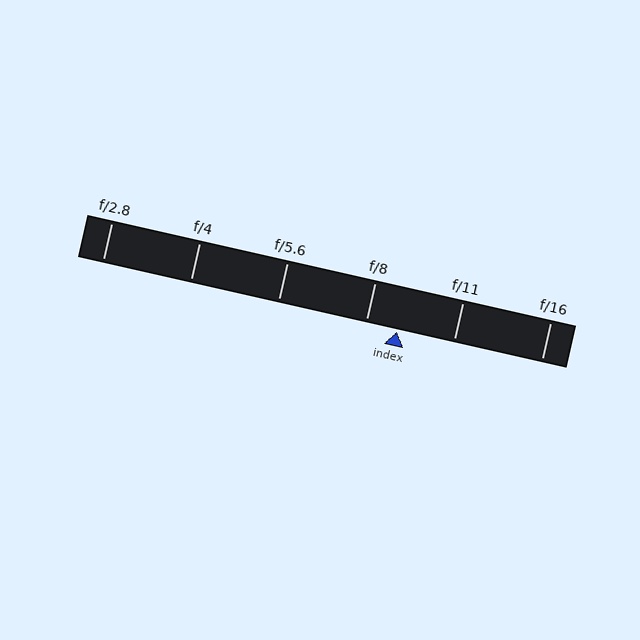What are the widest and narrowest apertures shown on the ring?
The widest aperture shown is f/2.8 and the narrowest is f/16.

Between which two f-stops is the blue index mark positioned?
The index mark is between f/8 and f/11.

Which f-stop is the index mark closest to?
The index mark is closest to f/8.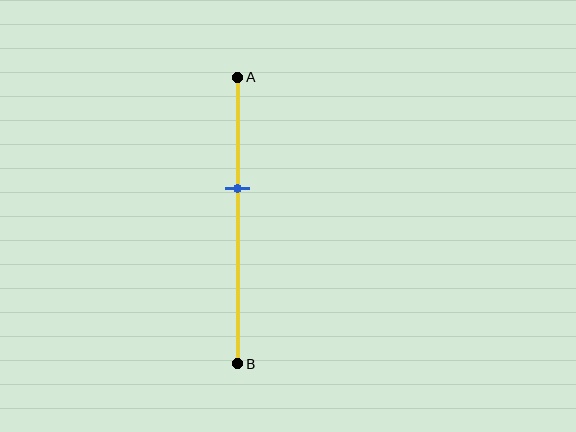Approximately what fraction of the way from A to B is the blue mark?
The blue mark is approximately 40% of the way from A to B.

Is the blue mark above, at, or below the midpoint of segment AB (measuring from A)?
The blue mark is above the midpoint of segment AB.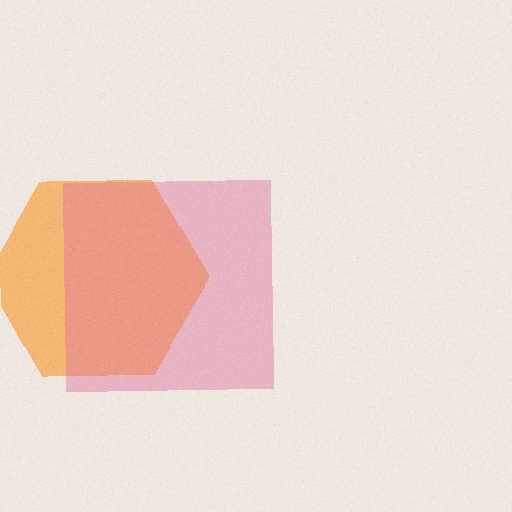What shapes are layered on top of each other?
The layered shapes are: an orange hexagon, a pink square.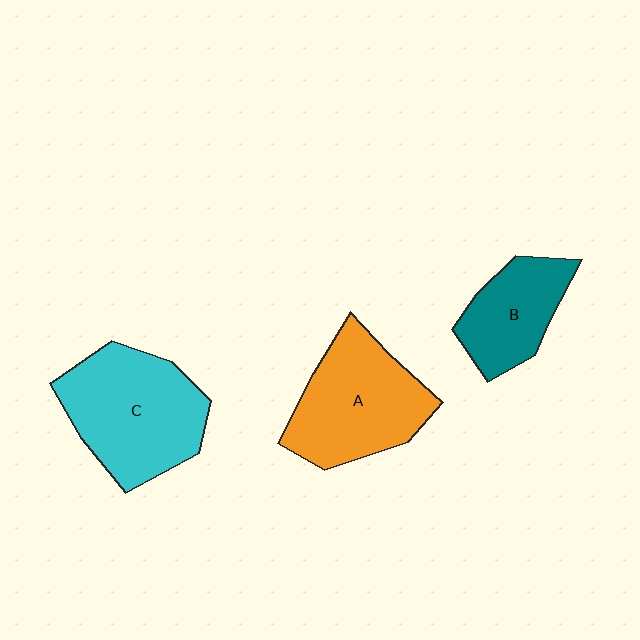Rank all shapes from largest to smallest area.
From largest to smallest: C (cyan), A (orange), B (teal).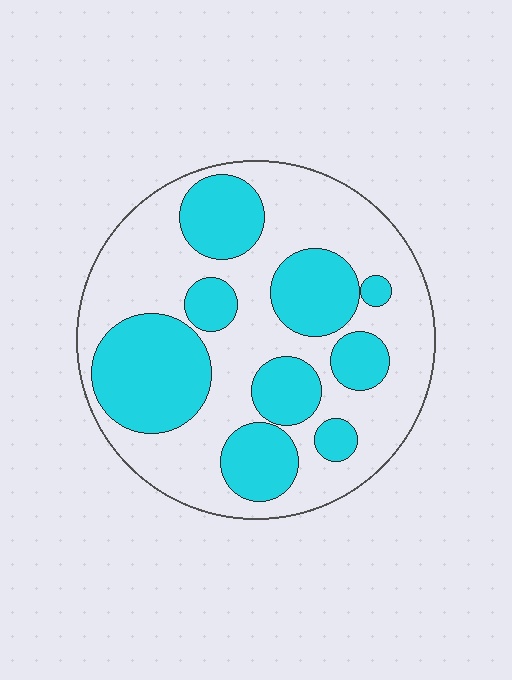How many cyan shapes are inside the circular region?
9.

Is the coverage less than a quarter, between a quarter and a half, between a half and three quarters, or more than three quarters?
Between a quarter and a half.